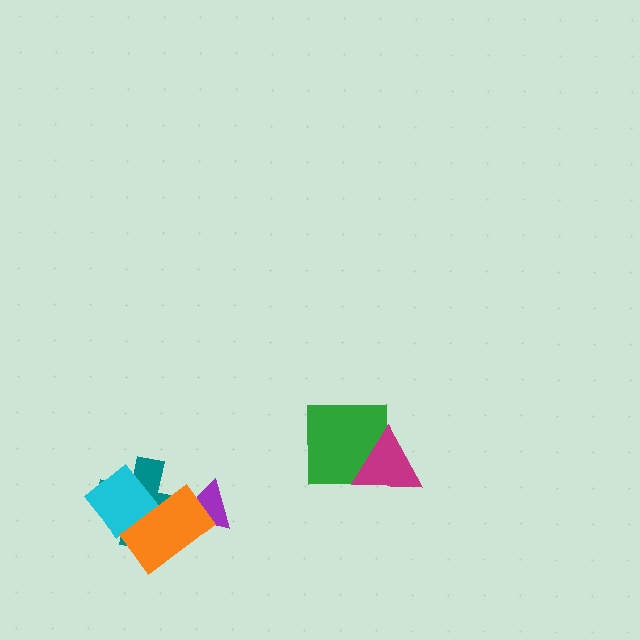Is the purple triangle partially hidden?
Yes, it is partially covered by another shape.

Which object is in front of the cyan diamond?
The orange rectangle is in front of the cyan diamond.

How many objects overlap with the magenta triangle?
1 object overlaps with the magenta triangle.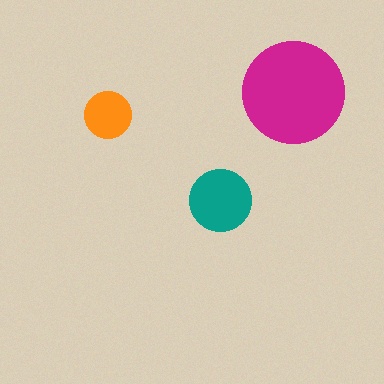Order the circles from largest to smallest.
the magenta one, the teal one, the orange one.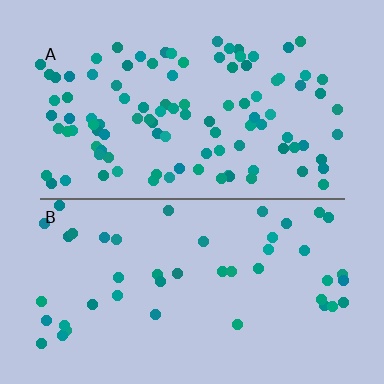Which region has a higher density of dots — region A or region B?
A (the top).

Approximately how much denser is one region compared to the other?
Approximately 2.3× — region A over region B.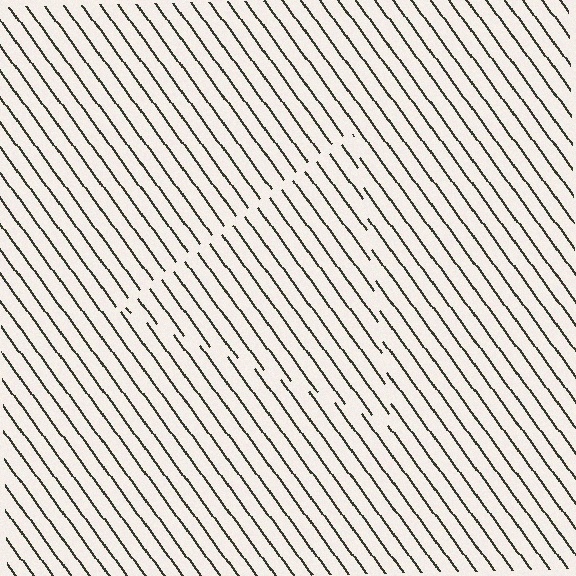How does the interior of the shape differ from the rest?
The interior of the shape contains the same grating, shifted by half a period — the contour is defined by the phase discontinuity where line-ends from the inner and outer gratings abut.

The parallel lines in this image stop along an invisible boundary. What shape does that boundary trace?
An illusory triangle. The interior of the shape contains the same grating, shifted by half a period — the contour is defined by the phase discontinuity where line-ends from the inner and outer gratings abut.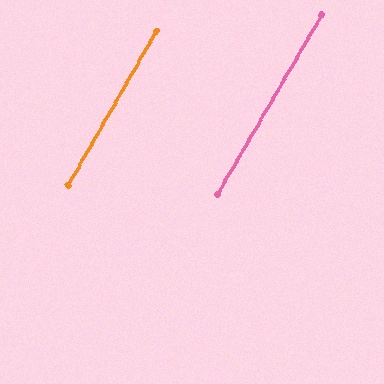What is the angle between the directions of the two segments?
Approximately 0 degrees.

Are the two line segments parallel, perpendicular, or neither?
Parallel — their directions differ by only 0.4°.